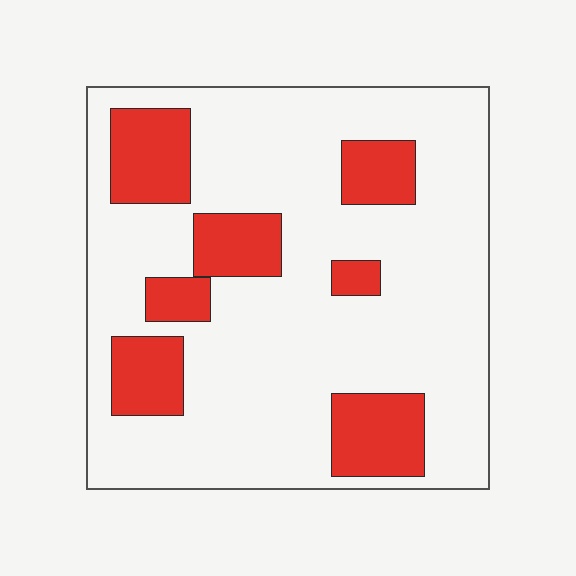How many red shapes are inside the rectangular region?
7.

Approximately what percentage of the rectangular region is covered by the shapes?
Approximately 25%.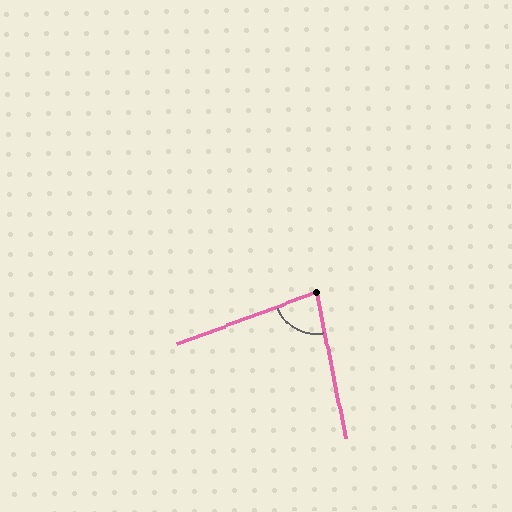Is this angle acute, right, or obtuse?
It is acute.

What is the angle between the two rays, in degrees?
Approximately 81 degrees.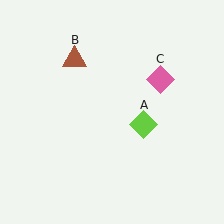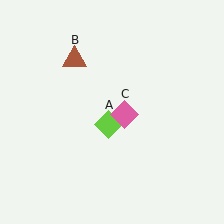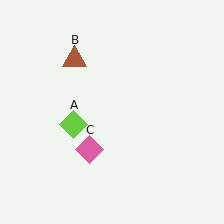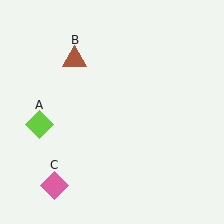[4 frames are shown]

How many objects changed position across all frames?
2 objects changed position: lime diamond (object A), pink diamond (object C).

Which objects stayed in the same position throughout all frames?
Brown triangle (object B) remained stationary.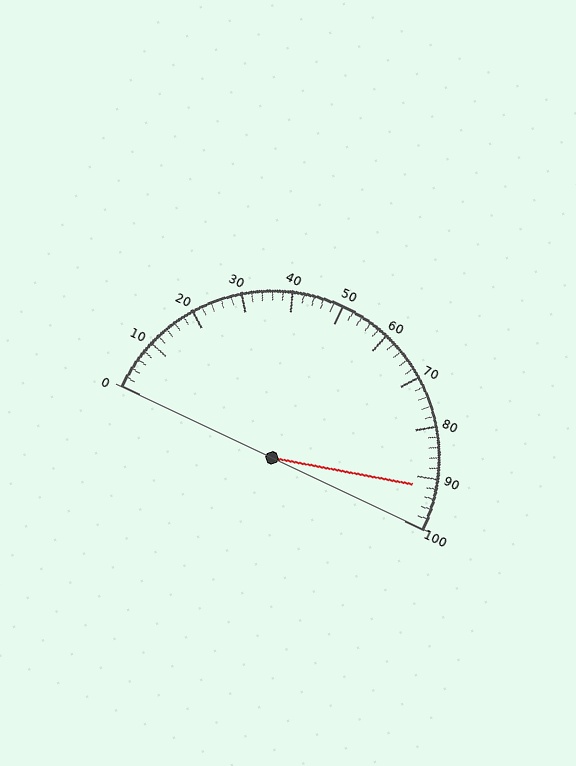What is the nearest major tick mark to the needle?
The nearest major tick mark is 90.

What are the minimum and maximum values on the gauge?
The gauge ranges from 0 to 100.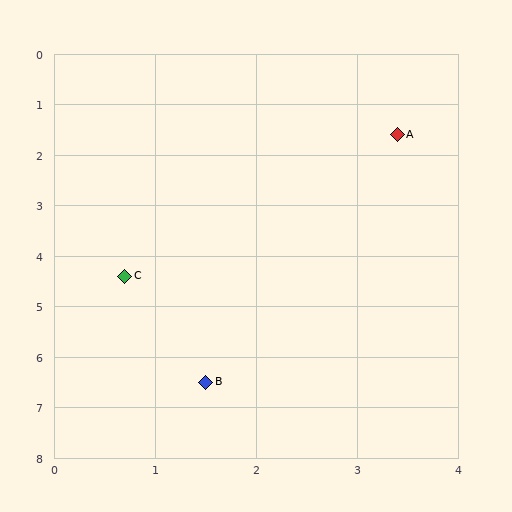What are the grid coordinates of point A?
Point A is at approximately (3.4, 1.6).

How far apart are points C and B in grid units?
Points C and B are about 2.2 grid units apart.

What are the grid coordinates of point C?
Point C is at approximately (0.7, 4.4).